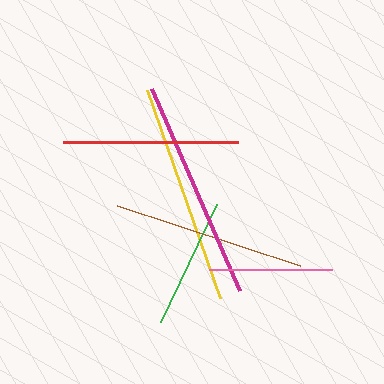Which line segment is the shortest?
The pink line is the shortest at approximately 122 pixels.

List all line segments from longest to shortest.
From longest to shortest: magenta, yellow, brown, red, green, pink.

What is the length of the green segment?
The green segment is approximately 130 pixels long.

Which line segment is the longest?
The magenta line is the longest at approximately 221 pixels.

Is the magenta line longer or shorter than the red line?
The magenta line is longer than the red line.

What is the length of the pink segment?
The pink segment is approximately 122 pixels long.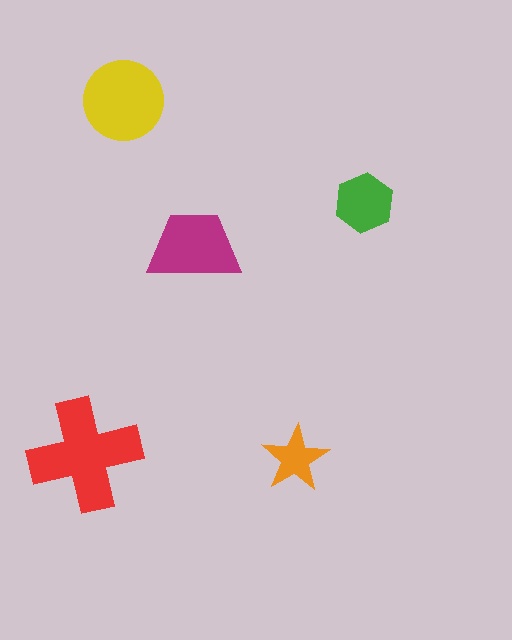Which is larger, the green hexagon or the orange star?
The green hexagon.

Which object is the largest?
The red cross.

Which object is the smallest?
The orange star.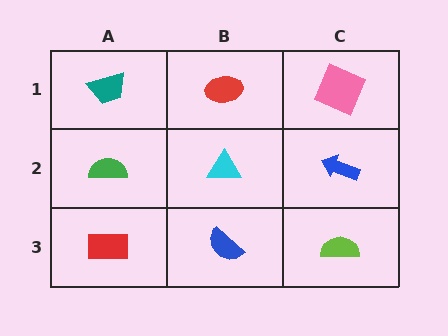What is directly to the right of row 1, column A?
A red ellipse.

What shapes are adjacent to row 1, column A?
A green semicircle (row 2, column A), a red ellipse (row 1, column B).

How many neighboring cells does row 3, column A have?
2.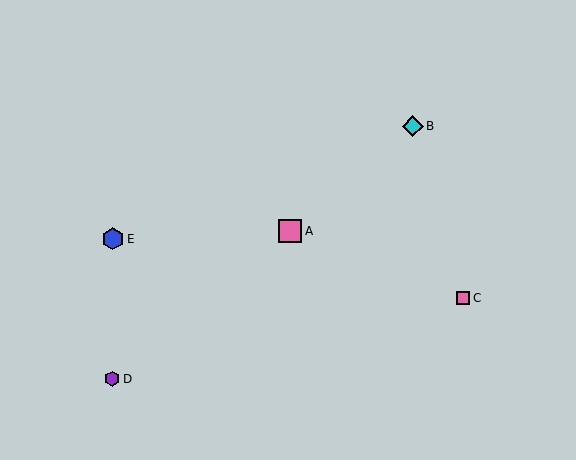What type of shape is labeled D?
Shape D is a purple hexagon.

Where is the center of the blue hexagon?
The center of the blue hexagon is at (113, 239).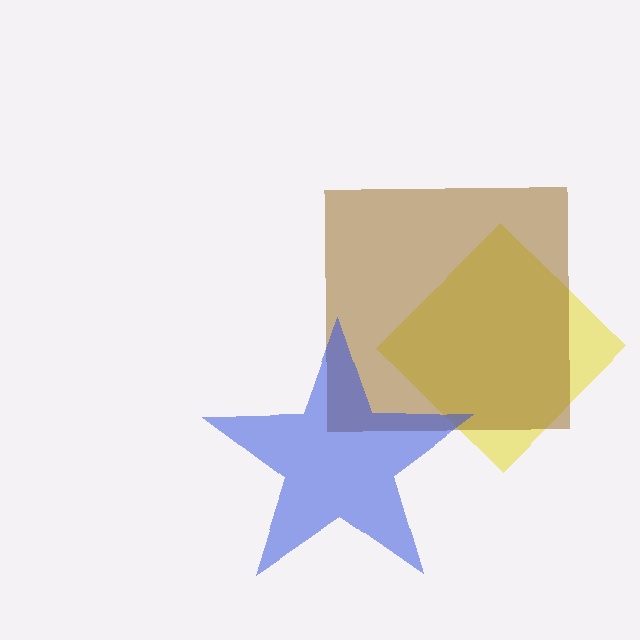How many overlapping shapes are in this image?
There are 3 overlapping shapes in the image.